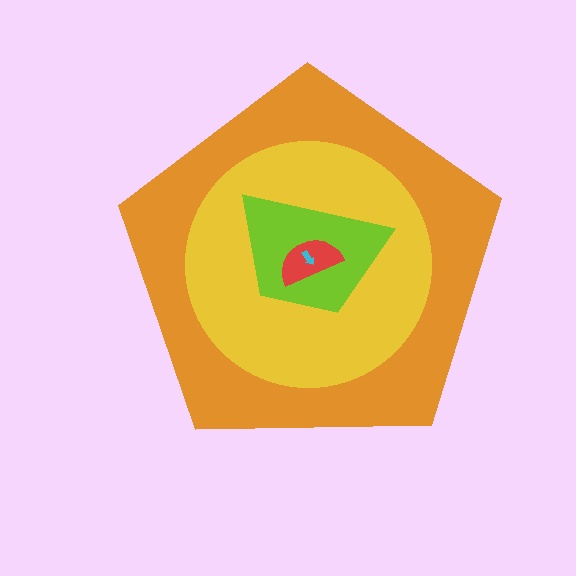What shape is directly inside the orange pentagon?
The yellow circle.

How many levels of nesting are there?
5.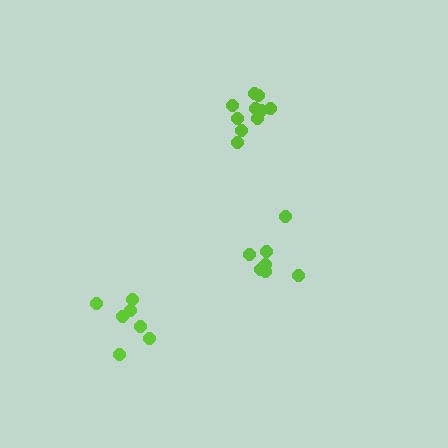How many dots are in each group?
Group 1: 7 dots, Group 2: 10 dots, Group 3: 7 dots (24 total).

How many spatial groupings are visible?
There are 3 spatial groupings.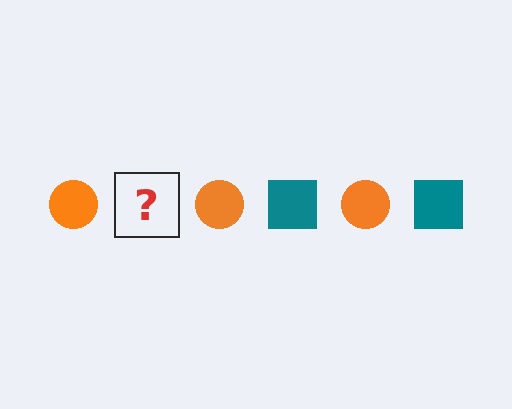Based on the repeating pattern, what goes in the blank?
The blank should be a teal square.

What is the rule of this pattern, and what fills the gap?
The rule is that the pattern alternates between orange circle and teal square. The gap should be filled with a teal square.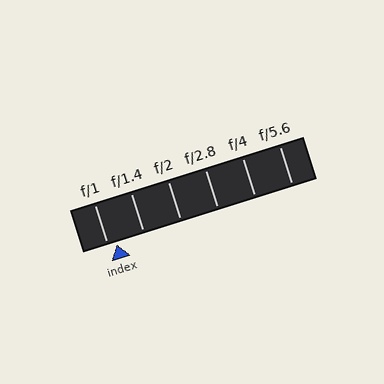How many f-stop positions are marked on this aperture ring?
There are 6 f-stop positions marked.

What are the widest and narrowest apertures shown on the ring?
The widest aperture shown is f/1 and the narrowest is f/5.6.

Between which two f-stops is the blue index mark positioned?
The index mark is between f/1 and f/1.4.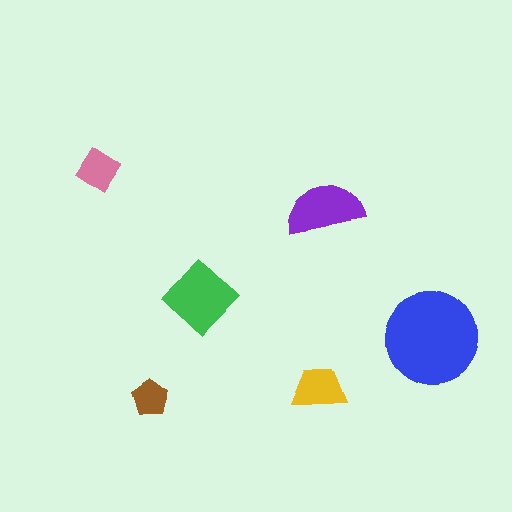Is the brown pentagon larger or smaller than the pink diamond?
Smaller.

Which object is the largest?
The blue circle.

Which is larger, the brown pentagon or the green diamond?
The green diamond.